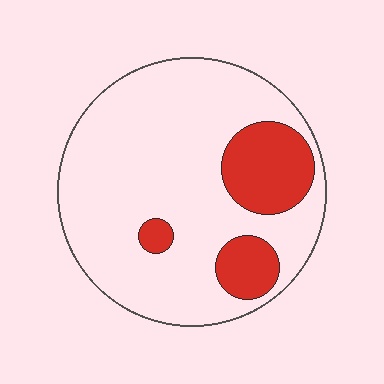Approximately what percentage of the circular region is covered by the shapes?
Approximately 20%.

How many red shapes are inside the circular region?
3.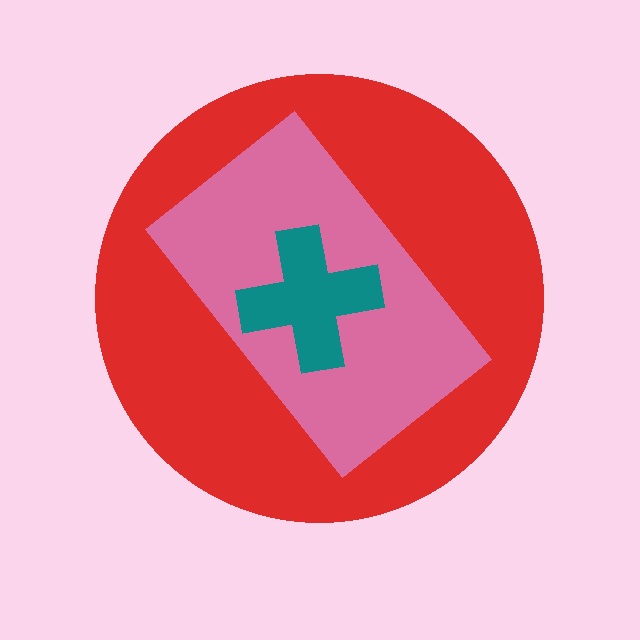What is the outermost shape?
The red circle.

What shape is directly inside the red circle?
The pink rectangle.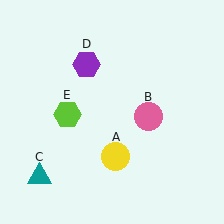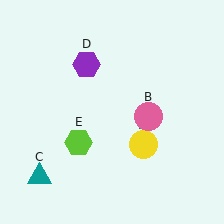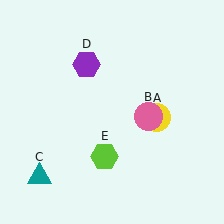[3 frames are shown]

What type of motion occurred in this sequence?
The yellow circle (object A), lime hexagon (object E) rotated counterclockwise around the center of the scene.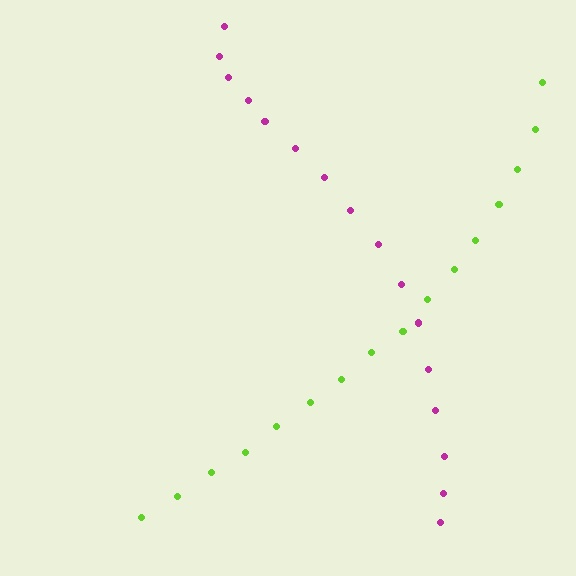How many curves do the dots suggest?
There are 2 distinct paths.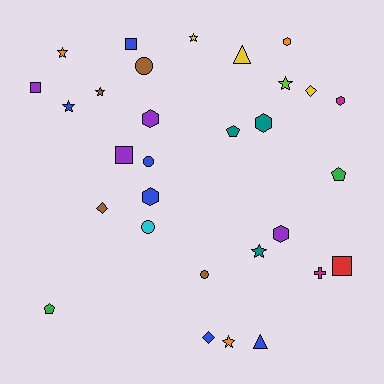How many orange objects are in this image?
There are 3 orange objects.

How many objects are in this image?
There are 30 objects.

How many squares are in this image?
There are 4 squares.